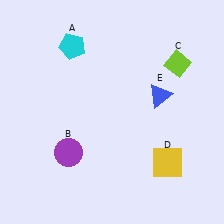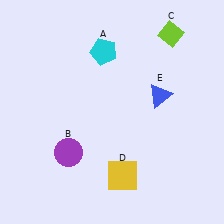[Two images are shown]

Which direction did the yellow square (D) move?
The yellow square (D) moved left.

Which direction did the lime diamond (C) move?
The lime diamond (C) moved up.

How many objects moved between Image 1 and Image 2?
3 objects moved between the two images.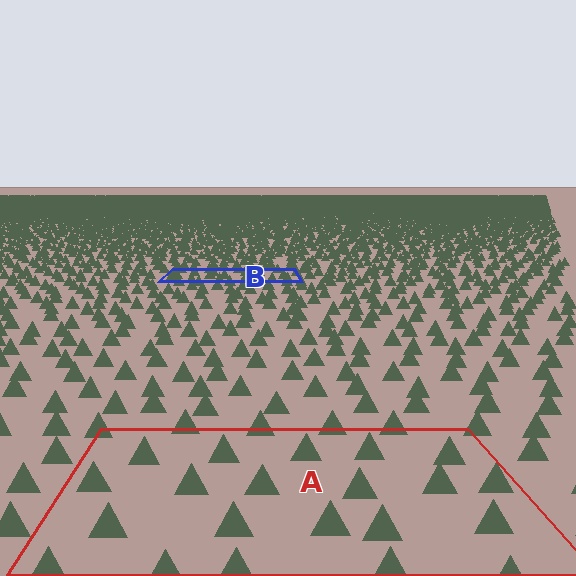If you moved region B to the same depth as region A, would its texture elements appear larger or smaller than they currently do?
They would appear larger. At a closer depth, the same texture elements are projected at a bigger on-screen size.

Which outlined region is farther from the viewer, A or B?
Region B is farther from the viewer — the texture elements inside it appear smaller and more densely packed.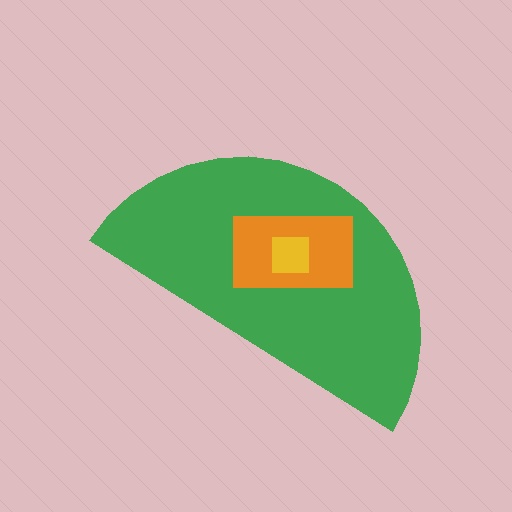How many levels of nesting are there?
3.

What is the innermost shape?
The yellow square.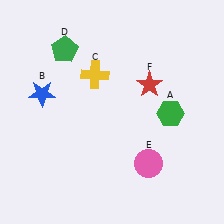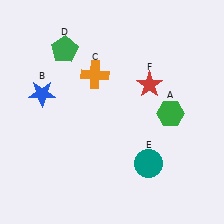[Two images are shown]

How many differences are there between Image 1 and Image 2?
There are 2 differences between the two images.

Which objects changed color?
C changed from yellow to orange. E changed from pink to teal.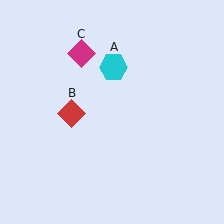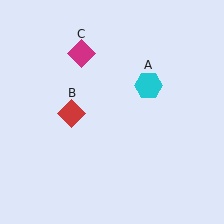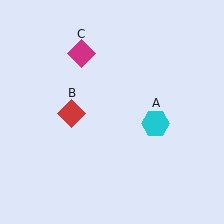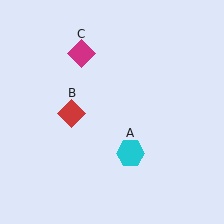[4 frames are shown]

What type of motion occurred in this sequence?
The cyan hexagon (object A) rotated clockwise around the center of the scene.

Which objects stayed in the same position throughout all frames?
Red diamond (object B) and magenta diamond (object C) remained stationary.